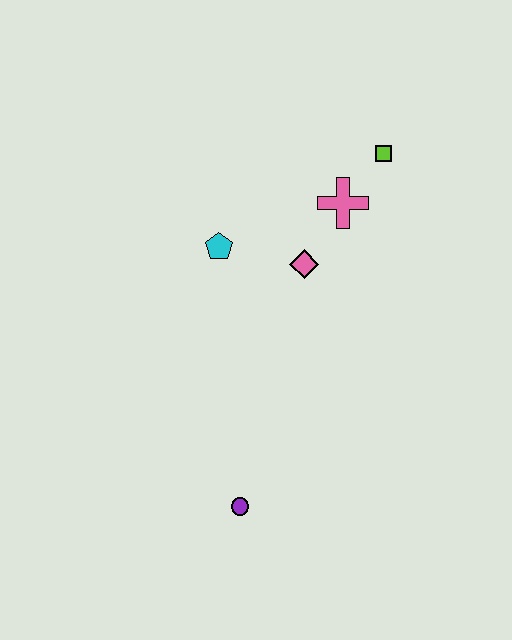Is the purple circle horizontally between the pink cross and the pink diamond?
No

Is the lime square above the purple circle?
Yes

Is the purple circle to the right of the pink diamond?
No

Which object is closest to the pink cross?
The lime square is closest to the pink cross.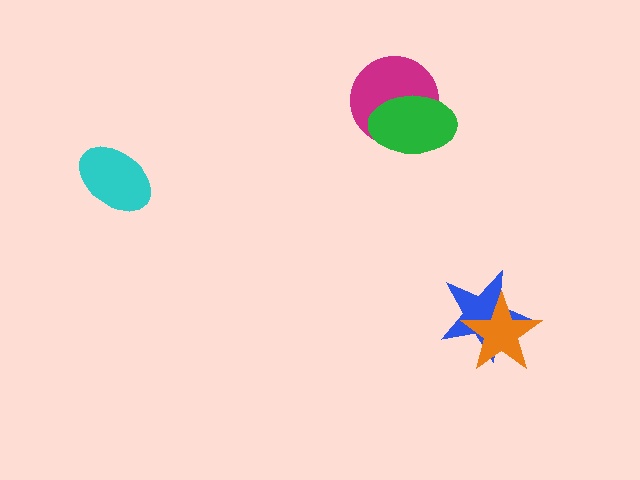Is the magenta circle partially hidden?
Yes, it is partially covered by another shape.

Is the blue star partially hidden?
Yes, it is partially covered by another shape.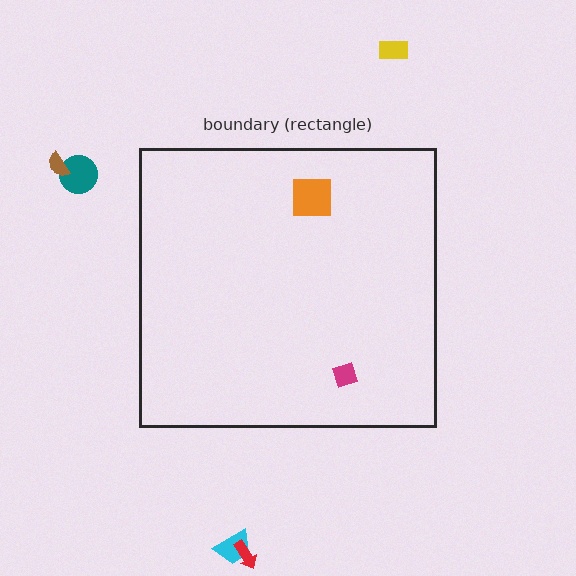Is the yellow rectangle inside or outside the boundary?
Outside.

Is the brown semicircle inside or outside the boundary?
Outside.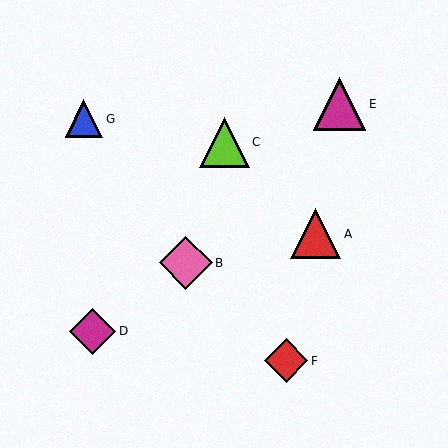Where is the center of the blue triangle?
The center of the blue triangle is at (84, 119).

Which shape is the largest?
The pink diamond (labeled B) is the largest.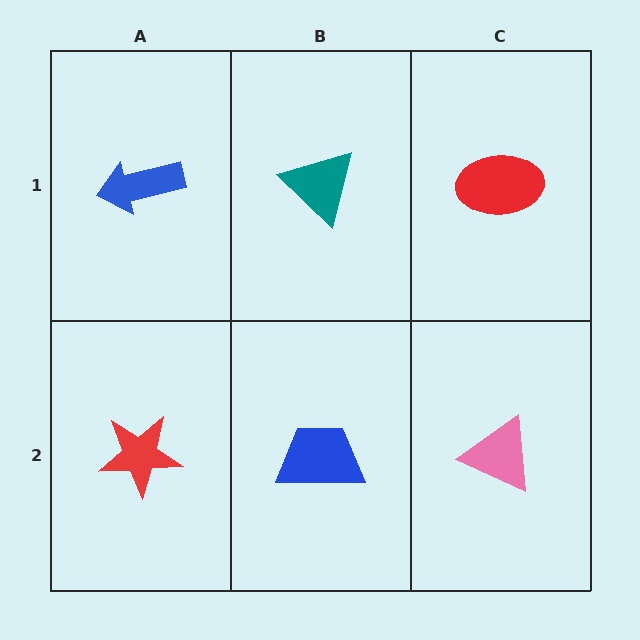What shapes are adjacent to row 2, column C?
A red ellipse (row 1, column C), a blue trapezoid (row 2, column B).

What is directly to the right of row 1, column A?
A teal triangle.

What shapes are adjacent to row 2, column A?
A blue arrow (row 1, column A), a blue trapezoid (row 2, column B).